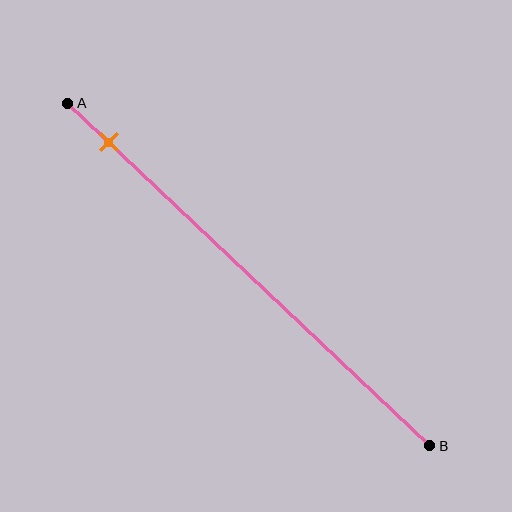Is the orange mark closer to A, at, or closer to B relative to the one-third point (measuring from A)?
The orange mark is closer to point A than the one-third point of segment AB.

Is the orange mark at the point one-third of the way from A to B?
No, the mark is at about 10% from A, not at the 33% one-third point.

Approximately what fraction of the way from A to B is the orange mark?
The orange mark is approximately 10% of the way from A to B.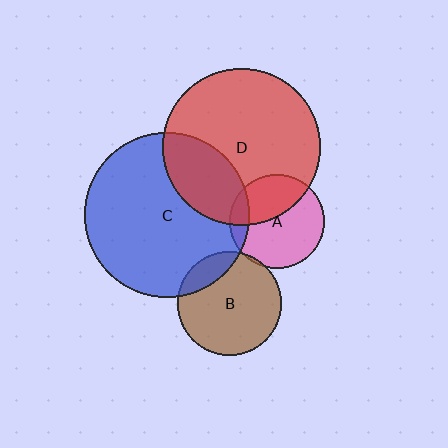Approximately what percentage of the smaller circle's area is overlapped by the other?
Approximately 15%.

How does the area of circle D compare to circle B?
Approximately 2.3 times.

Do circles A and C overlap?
Yes.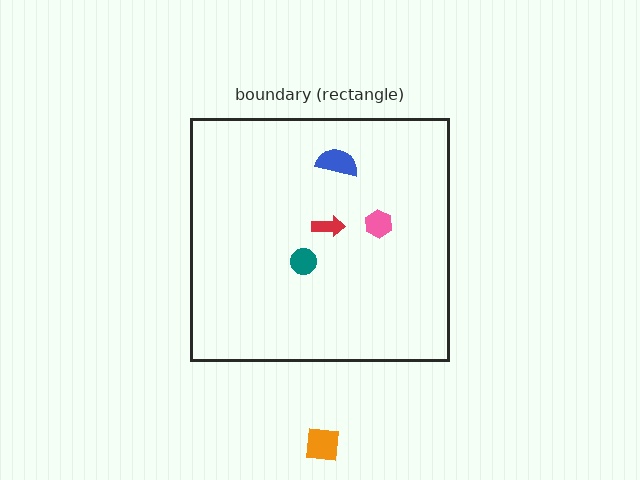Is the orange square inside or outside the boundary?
Outside.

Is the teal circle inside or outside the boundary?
Inside.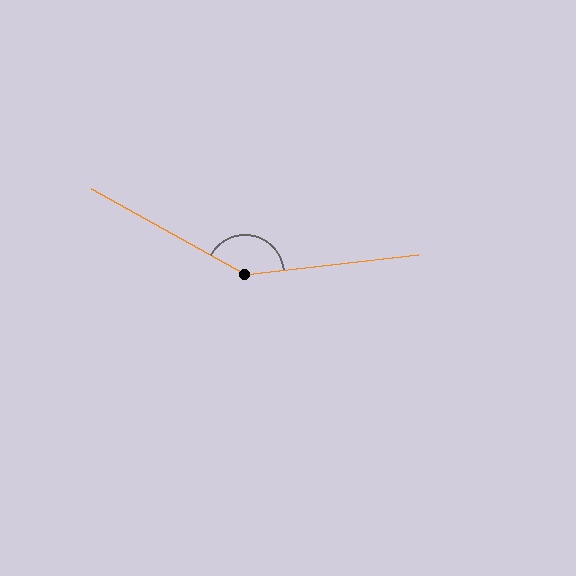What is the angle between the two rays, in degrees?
Approximately 144 degrees.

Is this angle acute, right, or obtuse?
It is obtuse.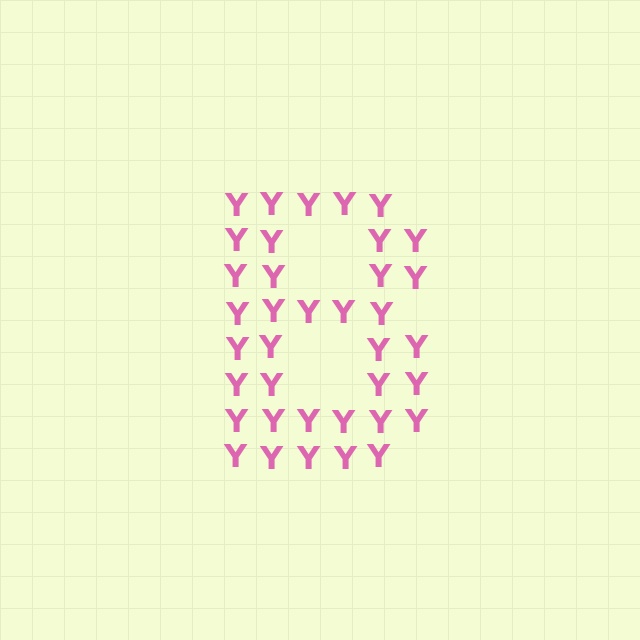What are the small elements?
The small elements are letter Y's.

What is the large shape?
The large shape is the letter B.